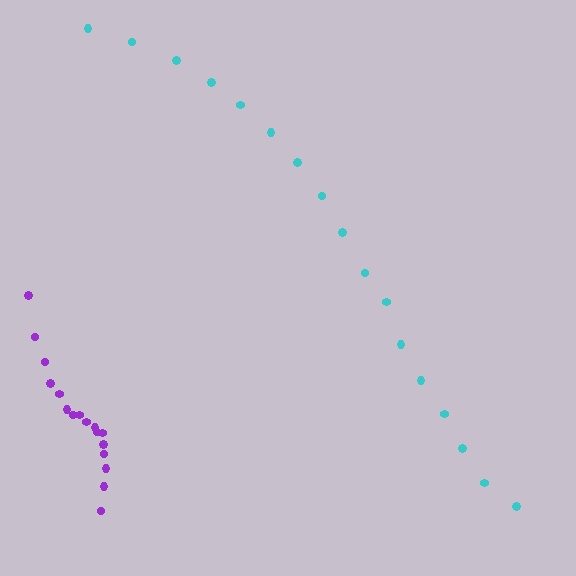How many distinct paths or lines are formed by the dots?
There are 2 distinct paths.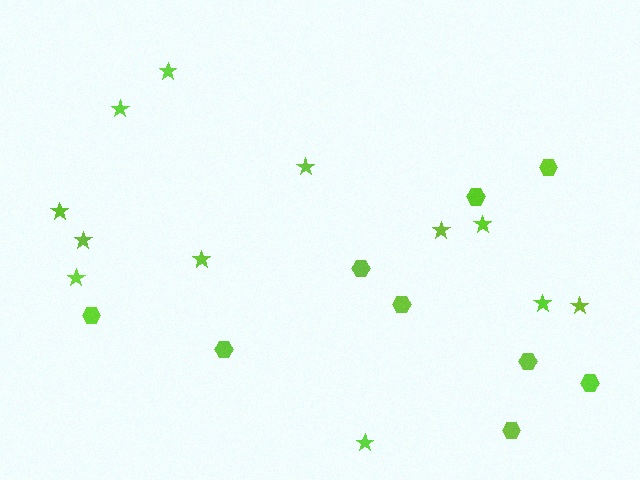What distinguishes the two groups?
There are 2 groups: one group of hexagons (9) and one group of stars (12).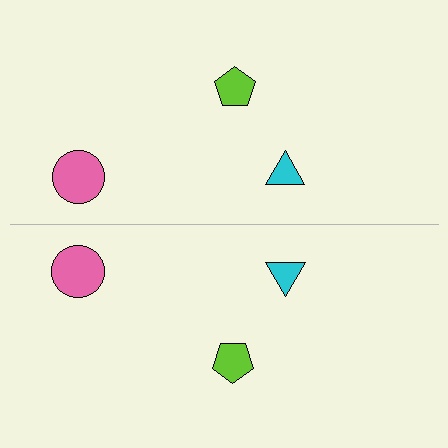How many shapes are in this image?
There are 6 shapes in this image.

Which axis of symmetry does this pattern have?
The pattern has a horizontal axis of symmetry running through the center of the image.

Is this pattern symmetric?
Yes, this pattern has bilateral (reflection) symmetry.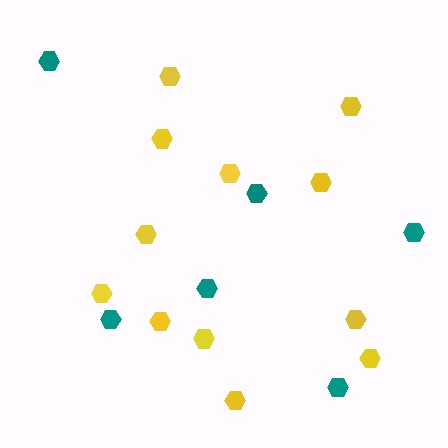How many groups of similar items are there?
There are 2 groups: one group of yellow hexagons (12) and one group of teal hexagons (6).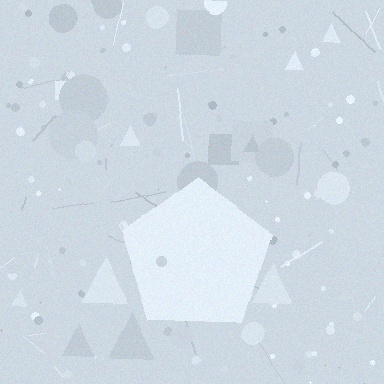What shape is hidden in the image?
A pentagon is hidden in the image.